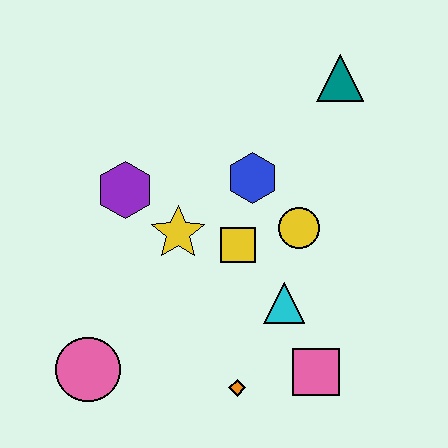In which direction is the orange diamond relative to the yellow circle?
The orange diamond is below the yellow circle.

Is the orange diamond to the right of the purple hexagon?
Yes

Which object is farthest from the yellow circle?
The pink circle is farthest from the yellow circle.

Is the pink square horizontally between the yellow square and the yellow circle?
No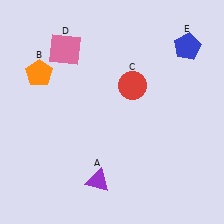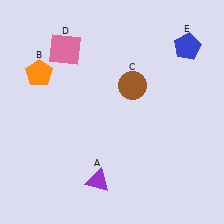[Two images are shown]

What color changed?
The circle (C) changed from red in Image 1 to brown in Image 2.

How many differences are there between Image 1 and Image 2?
There is 1 difference between the two images.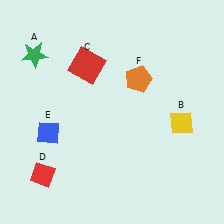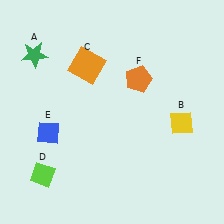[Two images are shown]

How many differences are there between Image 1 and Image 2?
There are 2 differences between the two images.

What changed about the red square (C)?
In Image 1, C is red. In Image 2, it changed to orange.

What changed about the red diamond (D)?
In Image 1, D is red. In Image 2, it changed to lime.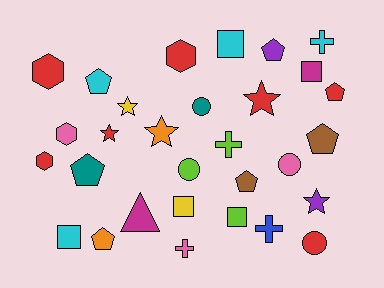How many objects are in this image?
There are 30 objects.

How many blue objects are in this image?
There is 1 blue object.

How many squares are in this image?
There are 5 squares.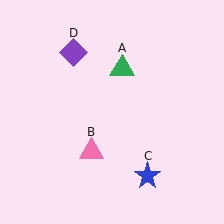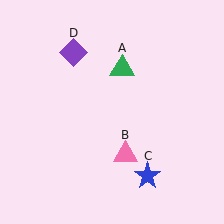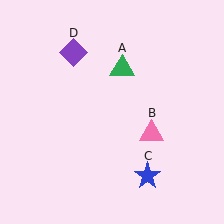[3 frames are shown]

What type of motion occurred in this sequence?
The pink triangle (object B) rotated counterclockwise around the center of the scene.